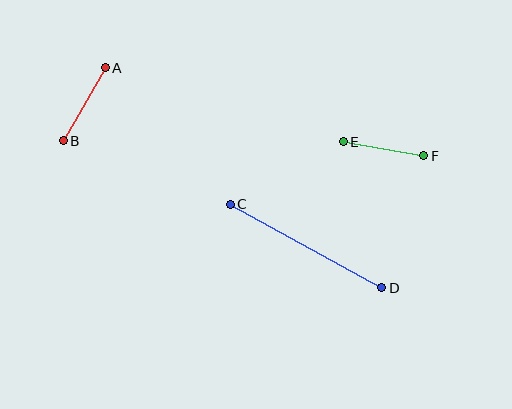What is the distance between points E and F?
The distance is approximately 82 pixels.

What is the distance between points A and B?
The distance is approximately 84 pixels.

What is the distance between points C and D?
The distance is approximately 173 pixels.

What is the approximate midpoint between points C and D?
The midpoint is at approximately (306, 246) pixels.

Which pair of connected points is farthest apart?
Points C and D are farthest apart.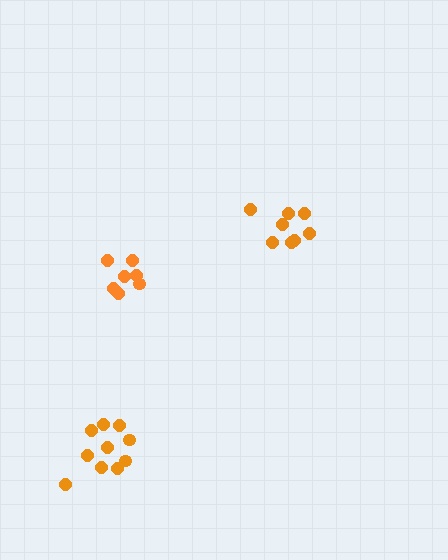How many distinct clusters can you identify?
There are 3 distinct clusters.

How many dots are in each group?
Group 1: 10 dots, Group 2: 8 dots, Group 3: 7 dots (25 total).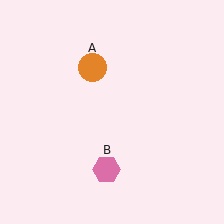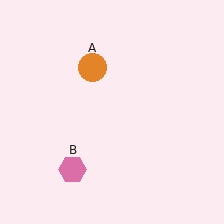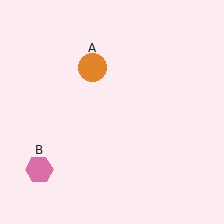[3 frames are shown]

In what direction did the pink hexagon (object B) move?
The pink hexagon (object B) moved left.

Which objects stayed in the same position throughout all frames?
Orange circle (object A) remained stationary.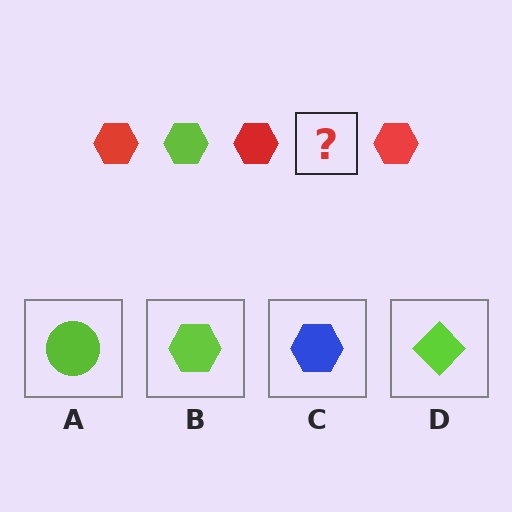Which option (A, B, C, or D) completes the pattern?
B.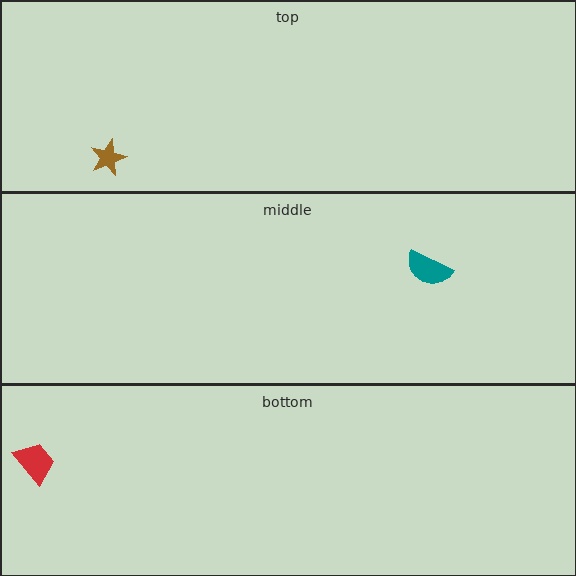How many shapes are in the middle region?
1.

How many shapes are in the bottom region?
1.